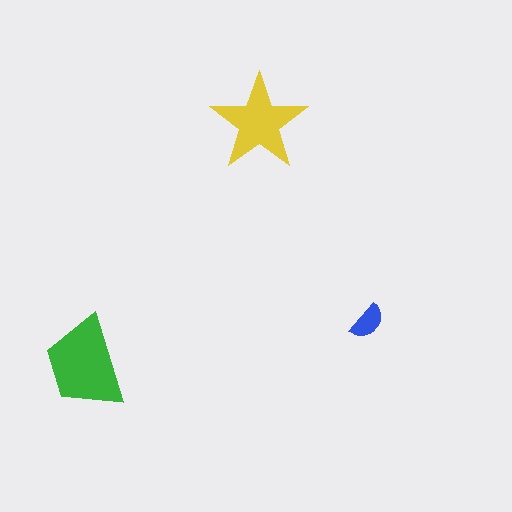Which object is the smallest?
The blue semicircle.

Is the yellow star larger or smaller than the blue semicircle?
Larger.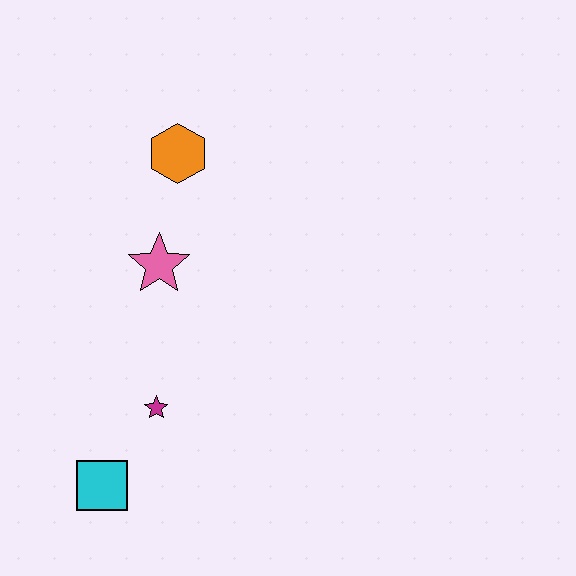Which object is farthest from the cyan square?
The orange hexagon is farthest from the cyan square.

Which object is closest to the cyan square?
The magenta star is closest to the cyan square.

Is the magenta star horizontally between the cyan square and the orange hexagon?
Yes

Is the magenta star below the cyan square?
No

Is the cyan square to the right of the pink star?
No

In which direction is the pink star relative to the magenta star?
The pink star is above the magenta star.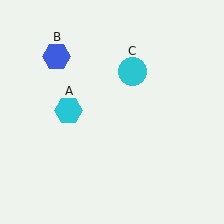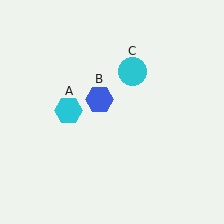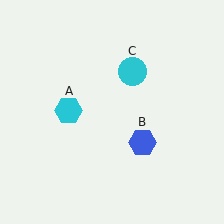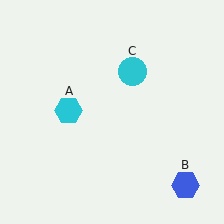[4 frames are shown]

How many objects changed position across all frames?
1 object changed position: blue hexagon (object B).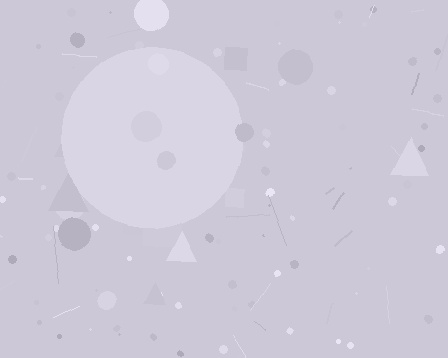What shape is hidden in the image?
A circle is hidden in the image.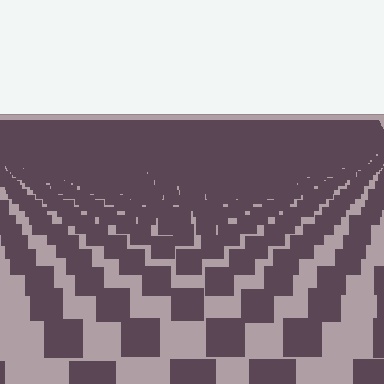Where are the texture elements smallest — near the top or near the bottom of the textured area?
Near the top.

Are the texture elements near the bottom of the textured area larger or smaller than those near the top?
Larger. Near the bottom, elements are closer to the viewer and appear at a bigger on-screen size.